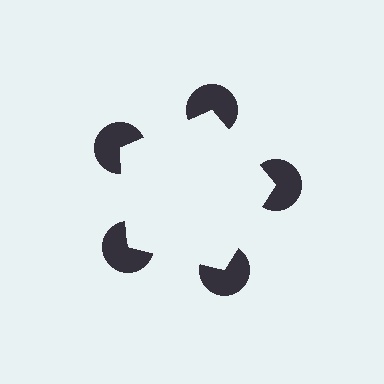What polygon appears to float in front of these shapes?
An illusory pentagon — its edges are inferred from the aligned wedge cuts in the pac-man discs, not physically drawn.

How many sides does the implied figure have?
5 sides.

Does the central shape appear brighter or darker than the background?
It typically appears slightly brighter than the background, even though no actual brightness change is drawn.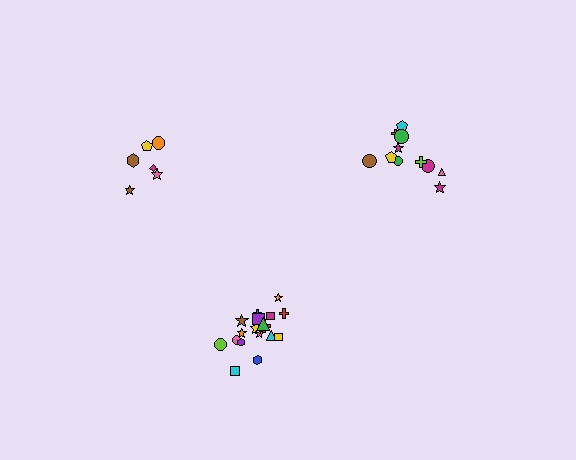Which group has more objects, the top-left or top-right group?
The top-right group.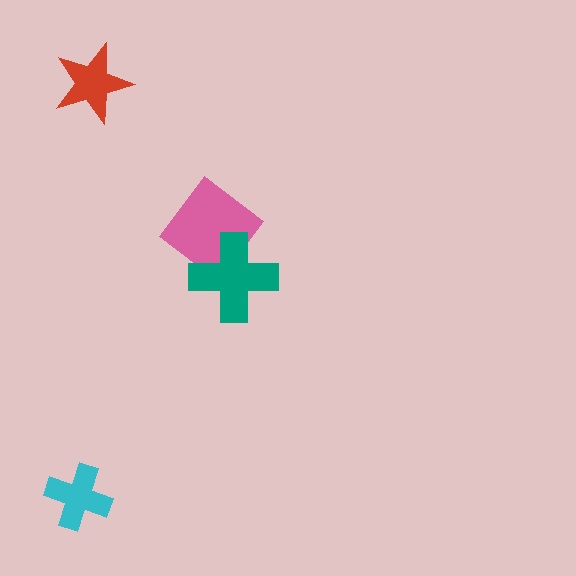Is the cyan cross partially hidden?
No, no other shape covers it.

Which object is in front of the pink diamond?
The teal cross is in front of the pink diamond.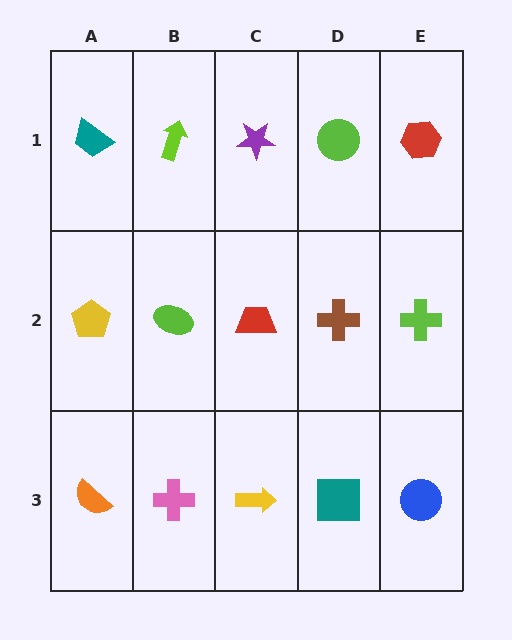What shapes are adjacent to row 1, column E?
A lime cross (row 2, column E), a lime circle (row 1, column D).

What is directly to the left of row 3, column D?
A yellow arrow.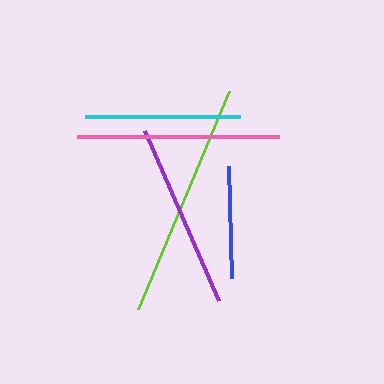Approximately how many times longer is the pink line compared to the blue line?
The pink line is approximately 1.8 times the length of the blue line.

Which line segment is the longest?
The lime line is the longest at approximately 236 pixels.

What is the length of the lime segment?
The lime segment is approximately 236 pixels long.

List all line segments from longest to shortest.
From longest to shortest: lime, pink, purple, cyan, blue.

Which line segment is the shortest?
The blue line is the shortest at approximately 112 pixels.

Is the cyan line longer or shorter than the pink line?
The pink line is longer than the cyan line.